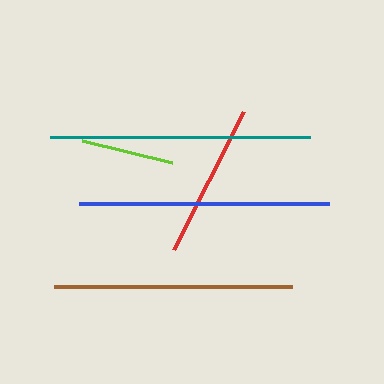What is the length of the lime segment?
The lime segment is approximately 93 pixels long.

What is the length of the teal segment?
The teal segment is approximately 260 pixels long.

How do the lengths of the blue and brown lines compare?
The blue and brown lines are approximately the same length.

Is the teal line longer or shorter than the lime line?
The teal line is longer than the lime line.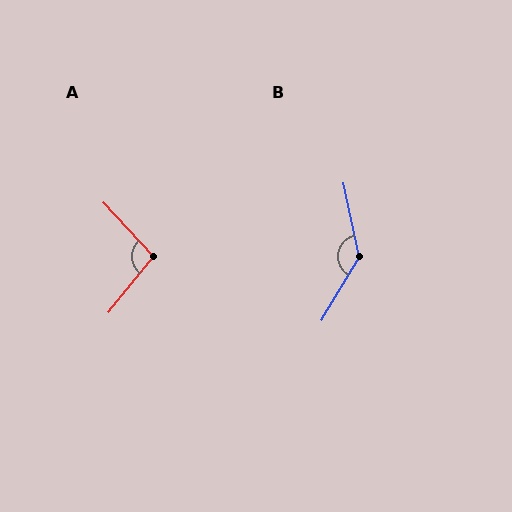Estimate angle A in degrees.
Approximately 98 degrees.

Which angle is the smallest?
A, at approximately 98 degrees.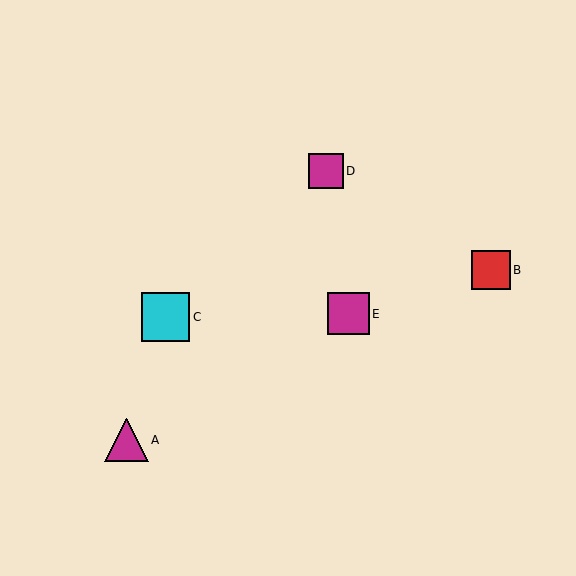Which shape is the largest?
The cyan square (labeled C) is the largest.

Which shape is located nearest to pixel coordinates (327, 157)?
The magenta square (labeled D) at (326, 171) is nearest to that location.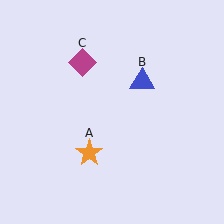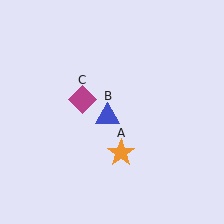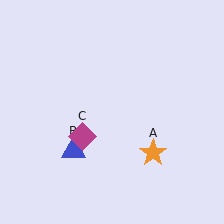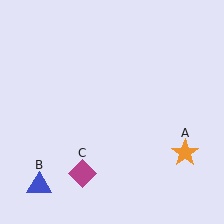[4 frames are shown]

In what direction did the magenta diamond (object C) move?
The magenta diamond (object C) moved down.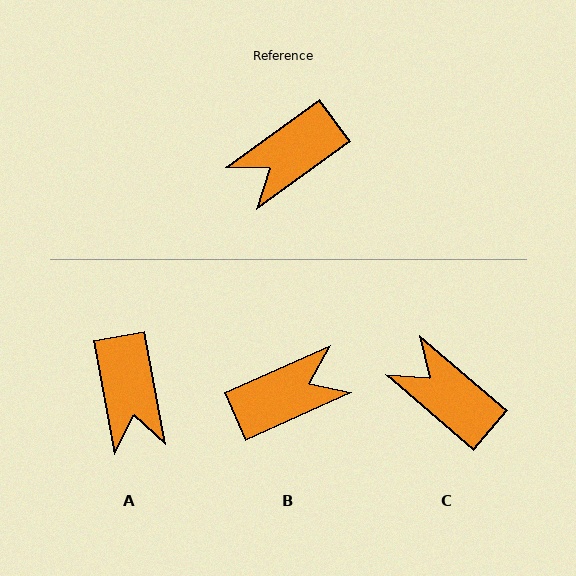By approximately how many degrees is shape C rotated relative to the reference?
Approximately 77 degrees clockwise.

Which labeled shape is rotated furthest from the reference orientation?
B, about 168 degrees away.